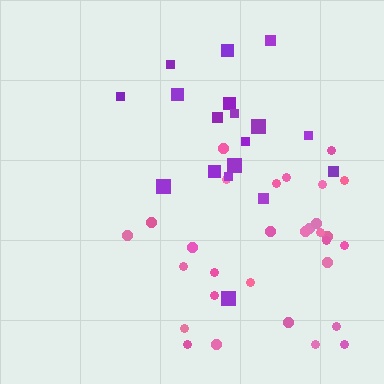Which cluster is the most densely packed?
Pink.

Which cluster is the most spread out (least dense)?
Purple.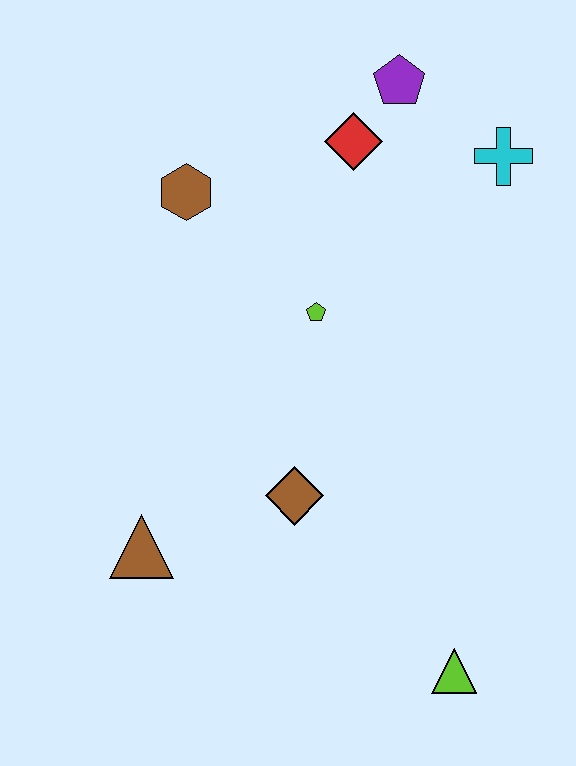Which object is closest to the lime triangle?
The brown diamond is closest to the lime triangle.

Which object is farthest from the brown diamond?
The purple pentagon is farthest from the brown diamond.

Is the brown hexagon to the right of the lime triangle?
No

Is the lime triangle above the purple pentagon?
No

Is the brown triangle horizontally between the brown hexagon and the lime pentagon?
No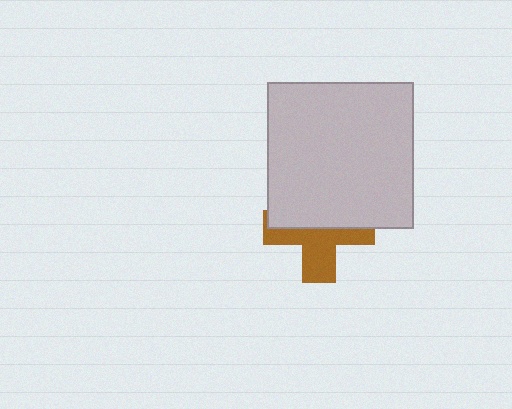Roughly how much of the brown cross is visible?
About half of it is visible (roughly 48%).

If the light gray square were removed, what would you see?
You would see the complete brown cross.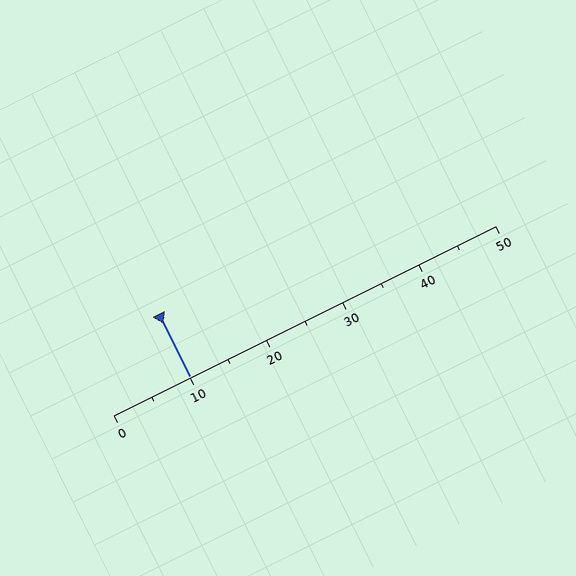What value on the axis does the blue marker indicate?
The marker indicates approximately 10.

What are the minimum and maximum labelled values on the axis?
The axis runs from 0 to 50.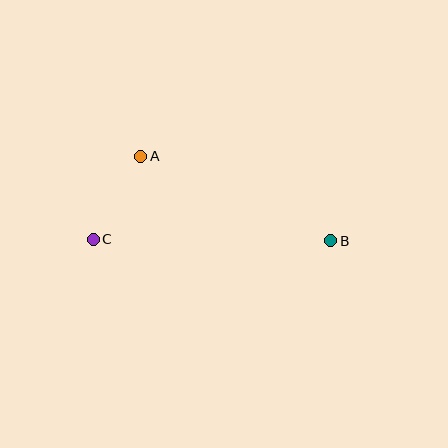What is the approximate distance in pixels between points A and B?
The distance between A and B is approximately 208 pixels.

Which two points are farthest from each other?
Points B and C are farthest from each other.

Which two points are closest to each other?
Points A and C are closest to each other.